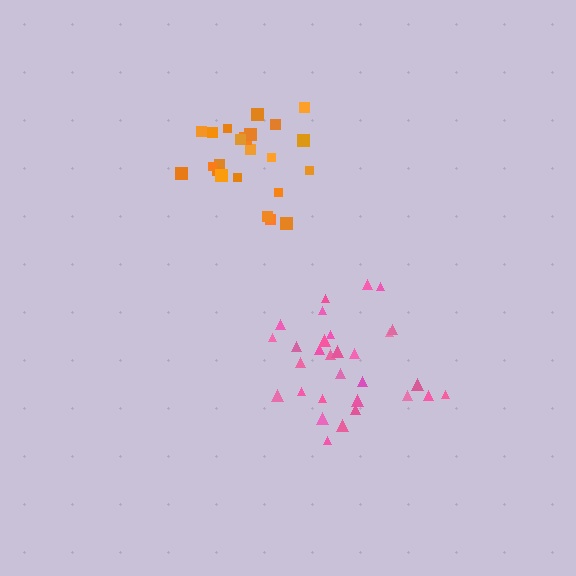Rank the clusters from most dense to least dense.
orange, pink.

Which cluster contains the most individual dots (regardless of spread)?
Pink (30).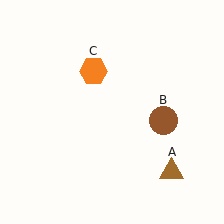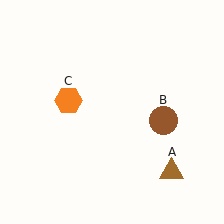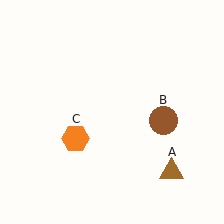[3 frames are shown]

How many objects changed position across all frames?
1 object changed position: orange hexagon (object C).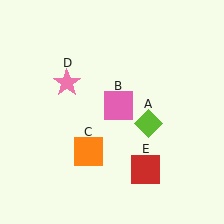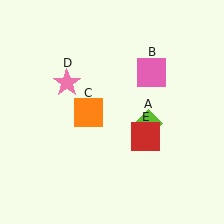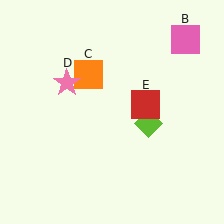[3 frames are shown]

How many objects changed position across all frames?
3 objects changed position: pink square (object B), orange square (object C), red square (object E).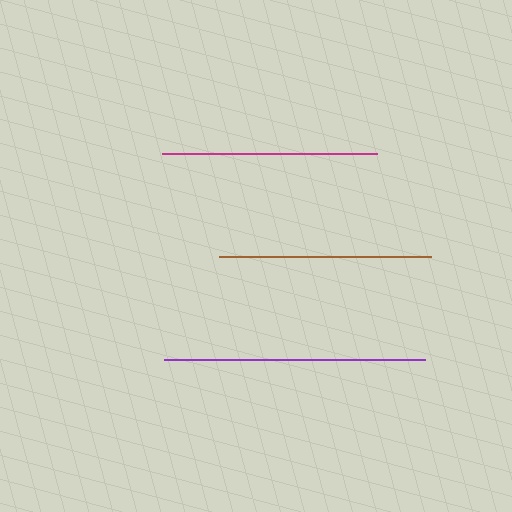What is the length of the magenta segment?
The magenta segment is approximately 215 pixels long.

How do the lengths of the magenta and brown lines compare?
The magenta and brown lines are approximately the same length.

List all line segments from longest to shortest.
From longest to shortest: purple, magenta, brown.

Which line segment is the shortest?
The brown line is the shortest at approximately 212 pixels.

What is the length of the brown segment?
The brown segment is approximately 212 pixels long.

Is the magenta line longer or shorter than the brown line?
The magenta line is longer than the brown line.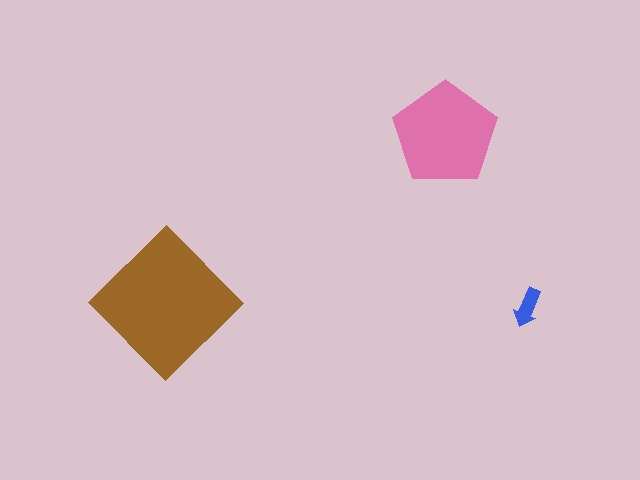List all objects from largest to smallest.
The brown diamond, the pink pentagon, the blue arrow.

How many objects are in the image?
There are 3 objects in the image.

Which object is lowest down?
The blue arrow is bottommost.